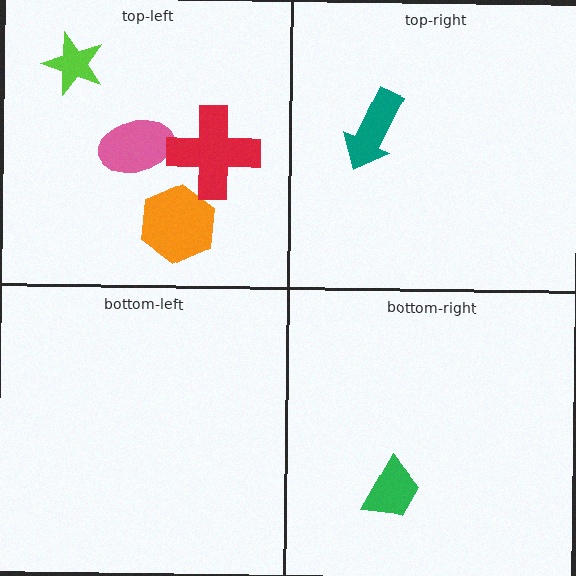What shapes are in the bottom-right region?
The green trapezoid.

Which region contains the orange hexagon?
The top-left region.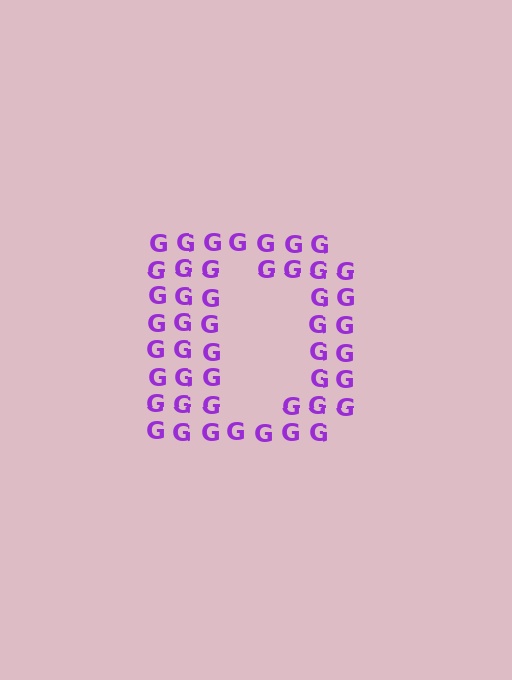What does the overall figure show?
The overall figure shows the letter D.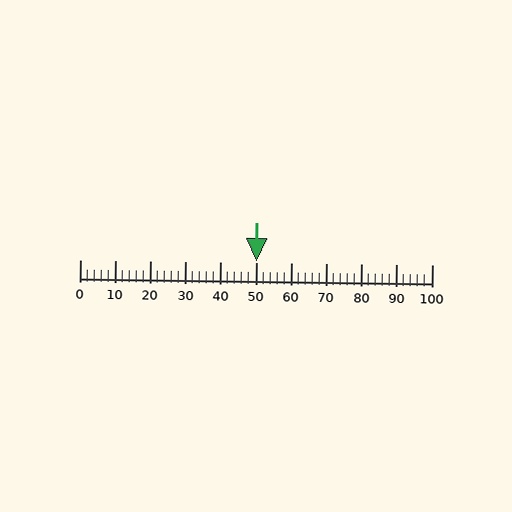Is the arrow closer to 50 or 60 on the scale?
The arrow is closer to 50.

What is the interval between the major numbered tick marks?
The major tick marks are spaced 10 units apart.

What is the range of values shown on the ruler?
The ruler shows values from 0 to 100.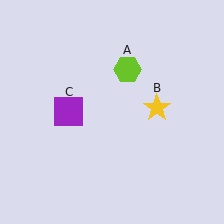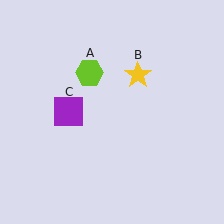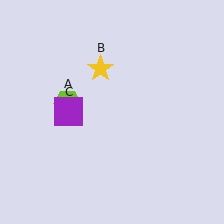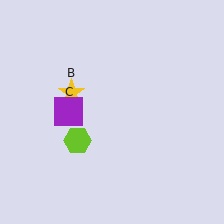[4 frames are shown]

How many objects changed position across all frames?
2 objects changed position: lime hexagon (object A), yellow star (object B).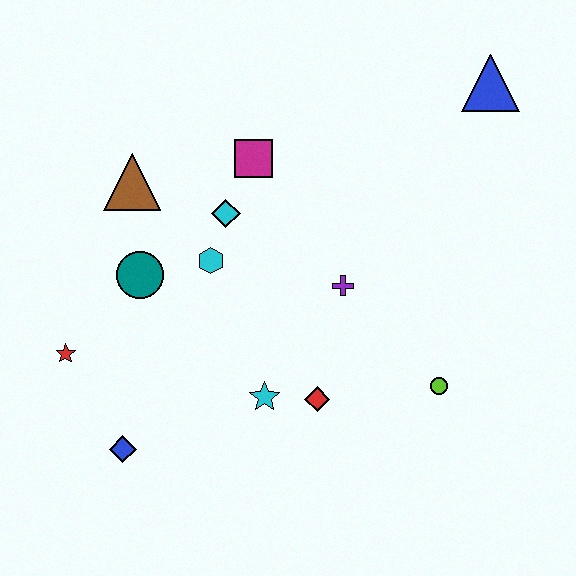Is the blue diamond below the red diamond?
Yes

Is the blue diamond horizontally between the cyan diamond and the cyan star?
No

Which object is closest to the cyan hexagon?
The cyan diamond is closest to the cyan hexagon.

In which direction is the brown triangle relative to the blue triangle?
The brown triangle is to the left of the blue triangle.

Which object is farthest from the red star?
The blue triangle is farthest from the red star.